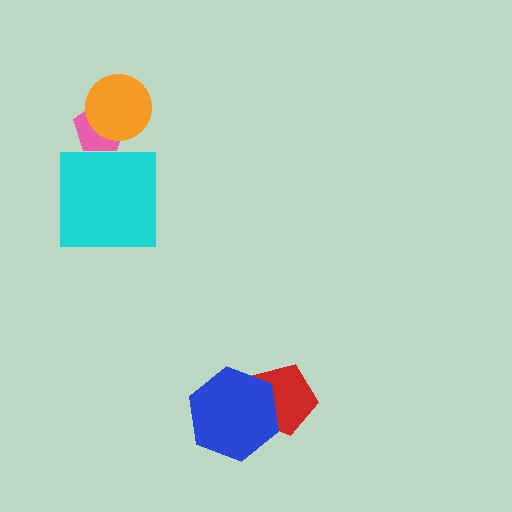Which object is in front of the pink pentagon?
The orange circle is in front of the pink pentagon.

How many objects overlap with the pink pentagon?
1 object overlaps with the pink pentagon.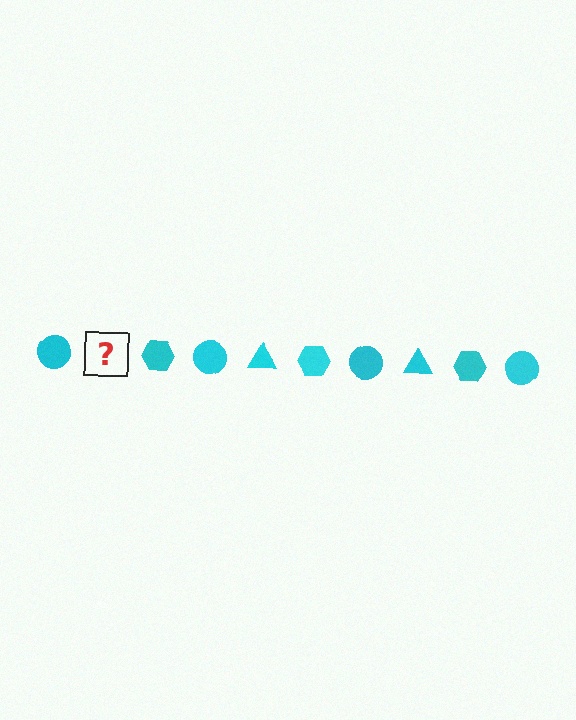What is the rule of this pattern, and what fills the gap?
The rule is that the pattern cycles through circle, triangle, hexagon shapes in cyan. The gap should be filled with a cyan triangle.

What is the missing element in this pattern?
The missing element is a cyan triangle.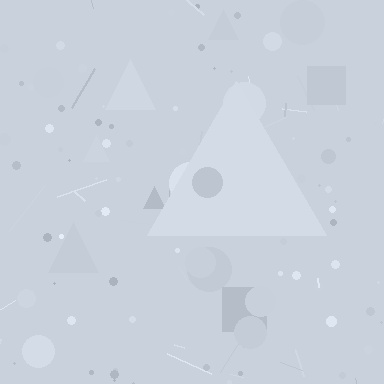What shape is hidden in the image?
A triangle is hidden in the image.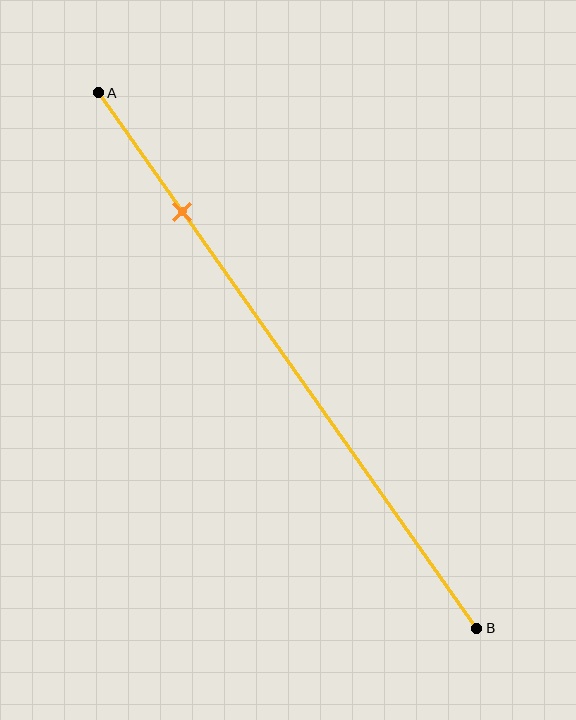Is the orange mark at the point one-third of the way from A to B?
No, the mark is at about 20% from A, not at the 33% one-third point.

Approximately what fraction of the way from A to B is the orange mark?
The orange mark is approximately 20% of the way from A to B.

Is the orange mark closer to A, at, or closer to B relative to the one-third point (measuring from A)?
The orange mark is closer to point A than the one-third point of segment AB.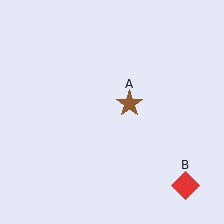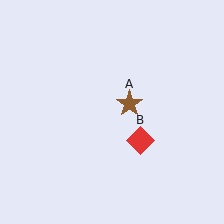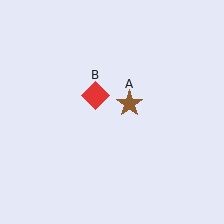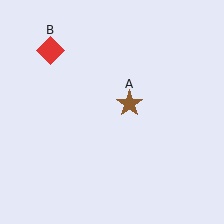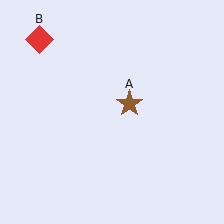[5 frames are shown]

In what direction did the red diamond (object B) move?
The red diamond (object B) moved up and to the left.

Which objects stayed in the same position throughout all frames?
Brown star (object A) remained stationary.